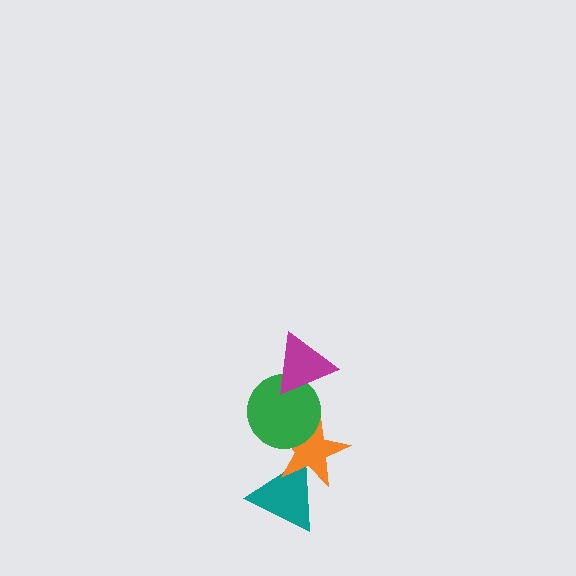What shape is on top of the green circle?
The magenta triangle is on top of the green circle.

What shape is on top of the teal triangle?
The orange star is on top of the teal triangle.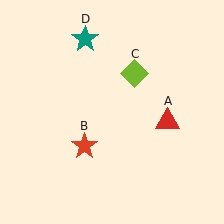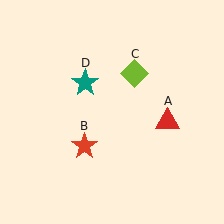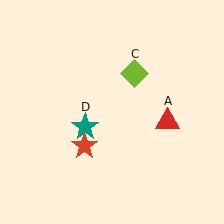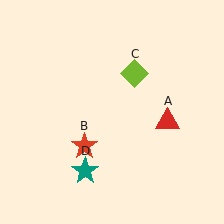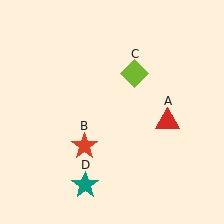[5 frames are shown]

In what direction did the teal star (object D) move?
The teal star (object D) moved down.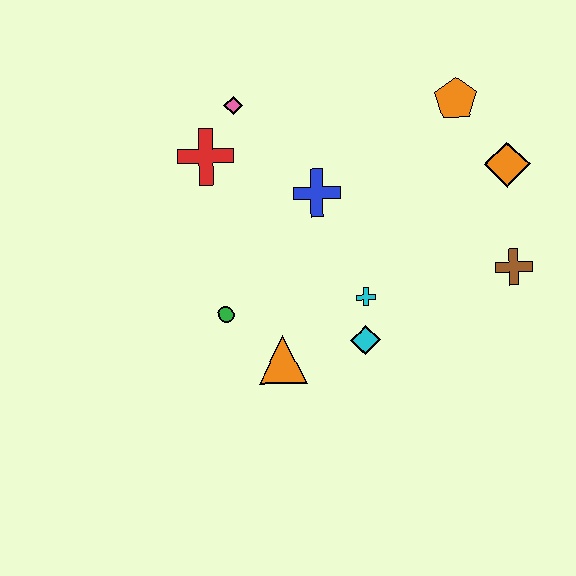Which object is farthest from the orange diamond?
The green circle is farthest from the orange diamond.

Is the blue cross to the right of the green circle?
Yes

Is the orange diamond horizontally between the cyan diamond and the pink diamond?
No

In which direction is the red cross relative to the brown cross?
The red cross is to the left of the brown cross.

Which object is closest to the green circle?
The orange triangle is closest to the green circle.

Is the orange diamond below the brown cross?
No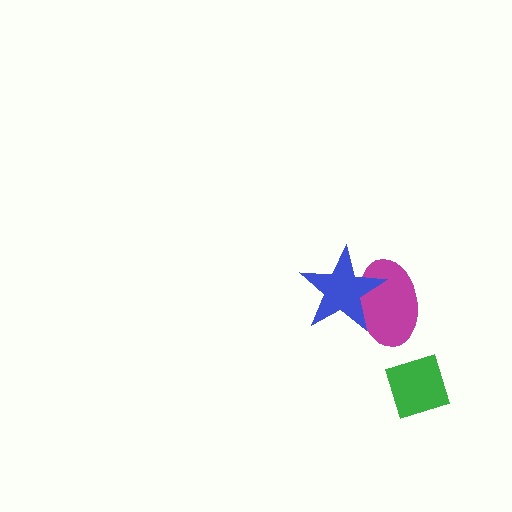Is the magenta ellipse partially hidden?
Yes, it is partially covered by another shape.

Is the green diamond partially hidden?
No, no other shape covers it.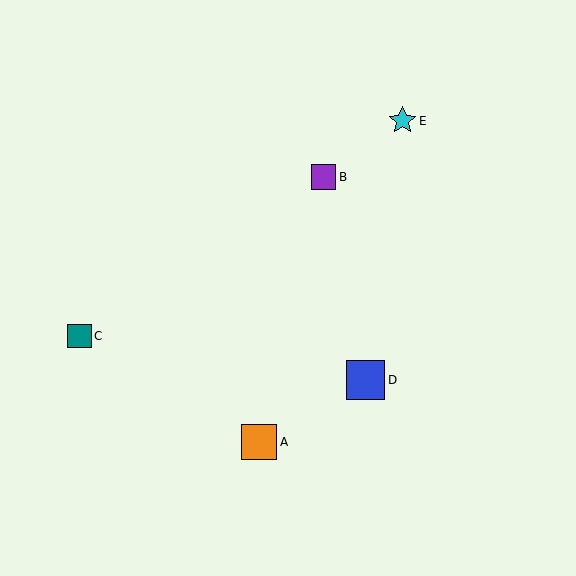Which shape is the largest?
The blue square (labeled D) is the largest.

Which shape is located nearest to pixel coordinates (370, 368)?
The blue square (labeled D) at (366, 380) is nearest to that location.